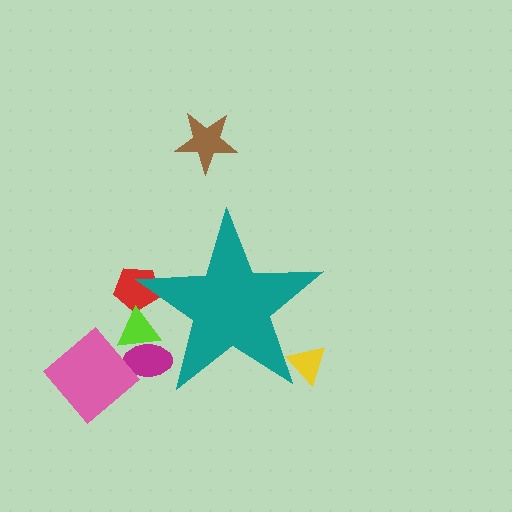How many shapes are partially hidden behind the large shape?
4 shapes are partially hidden.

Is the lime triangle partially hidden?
Yes, the lime triangle is partially hidden behind the teal star.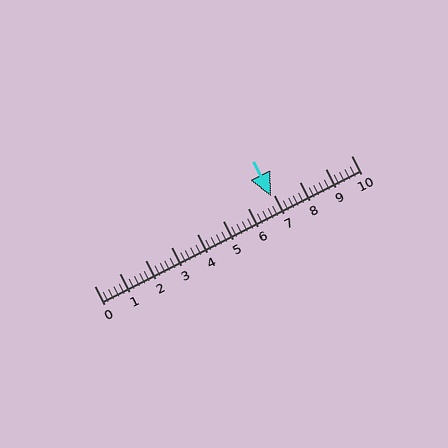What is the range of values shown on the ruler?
The ruler shows values from 0 to 10.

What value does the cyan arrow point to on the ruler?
The cyan arrow points to approximately 6.9.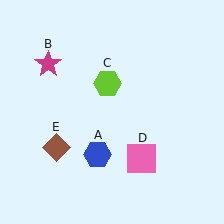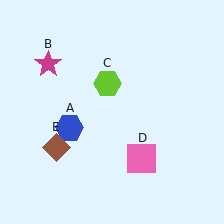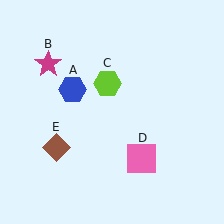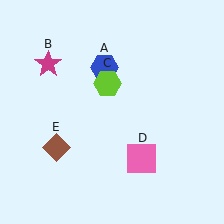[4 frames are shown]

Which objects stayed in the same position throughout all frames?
Magenta star (object B) and lime hexagon (object C) and pink square (object D) and brown diamond (object E) remained stationary.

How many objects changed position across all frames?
1 object changed position: blue hexagon (object A).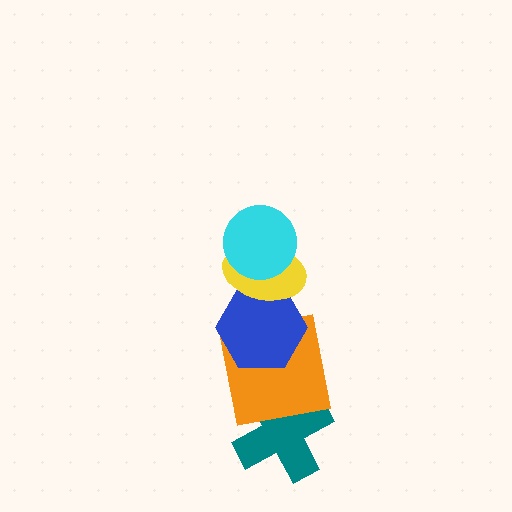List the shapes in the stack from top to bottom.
From top to bottom: the cyan circle, the yellow ellipse, the blue hexagon, the orange square, the teal cross.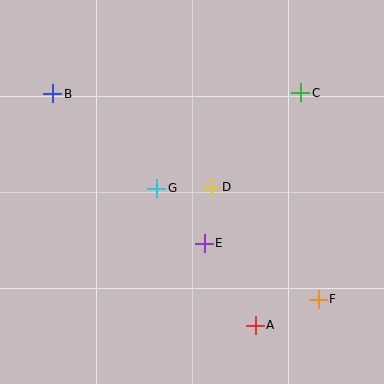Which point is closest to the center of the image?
Point D at (211, 187) is closest to the center.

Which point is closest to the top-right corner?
Point C is closest to the top-right corner.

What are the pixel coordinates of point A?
Point A is at (255, 325).